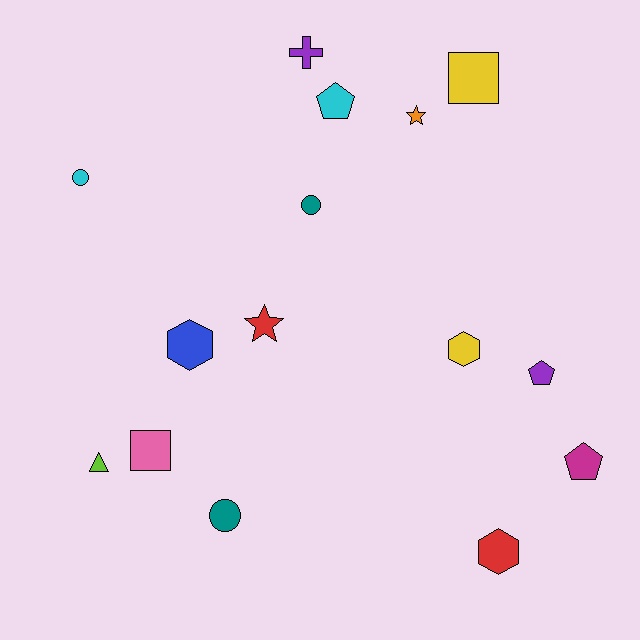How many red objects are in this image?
There are 2 red objects.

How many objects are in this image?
There are 15 objects.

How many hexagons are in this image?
There are 3 hexagons.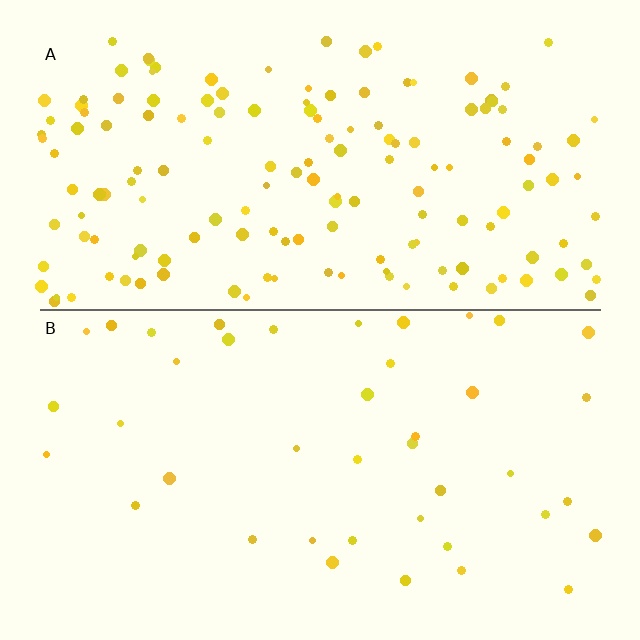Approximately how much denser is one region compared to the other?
Approximately 3.7× — region A over region B.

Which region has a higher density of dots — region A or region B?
A (the top).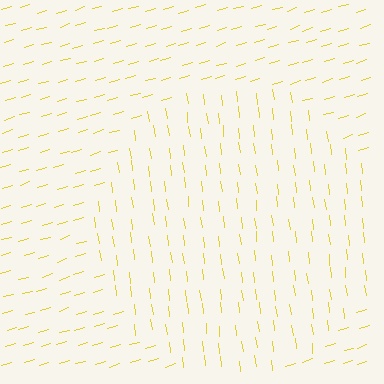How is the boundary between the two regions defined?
The boundary is defined purely by a change in line orientation (approximately 80 degrees difference). All lines are the same color and thickness.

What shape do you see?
I see a circle.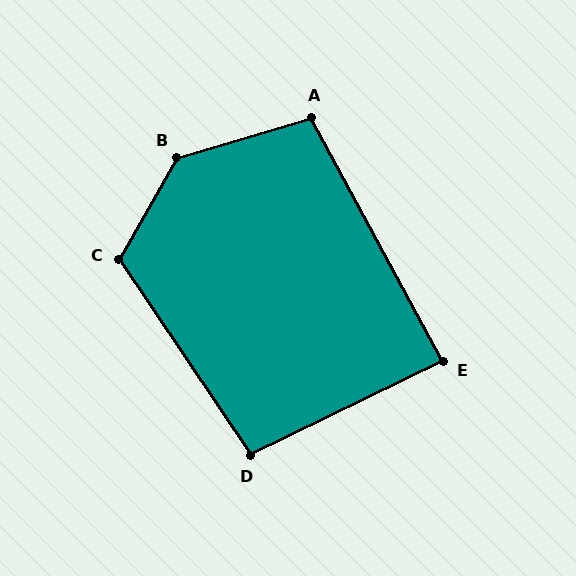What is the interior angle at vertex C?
Approximately 117 degrees (obtuse).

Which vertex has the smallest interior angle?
E, at approximately 88 degrees.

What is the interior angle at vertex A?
Approximately 102 degrees (obtuse).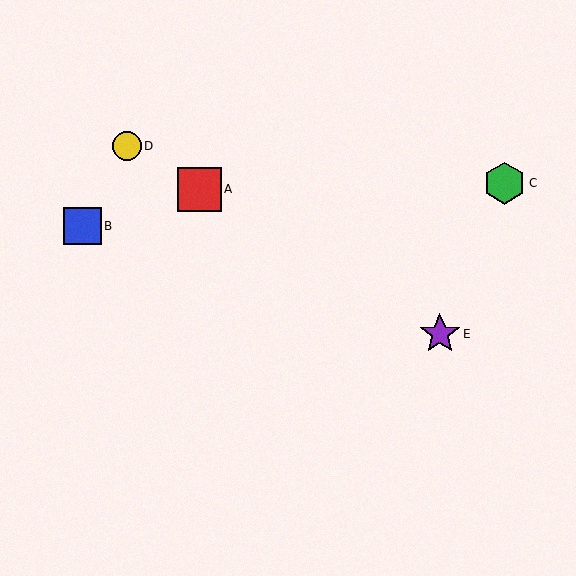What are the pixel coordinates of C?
Object C is at (505, 183).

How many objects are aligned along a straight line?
3 objects (A, D, E) are aligned along a straight line.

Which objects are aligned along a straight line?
Objects A, D, E are aligned along a straight line.